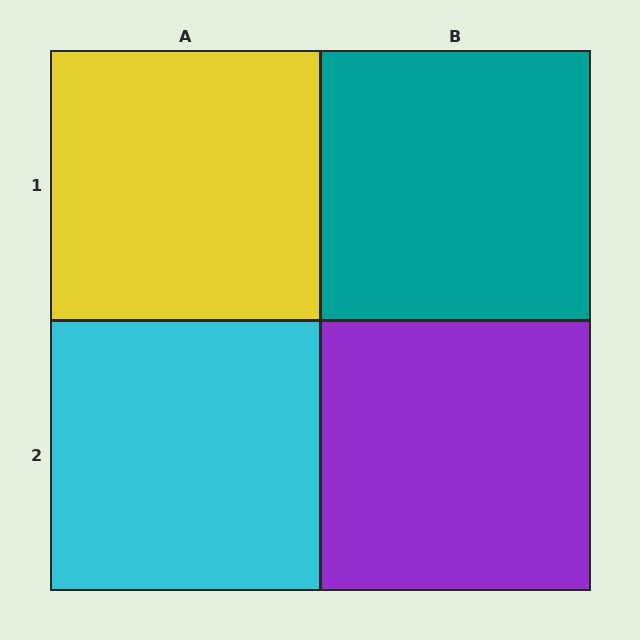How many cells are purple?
1 cell is purple.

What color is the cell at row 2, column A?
Cyan.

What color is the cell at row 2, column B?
Purple.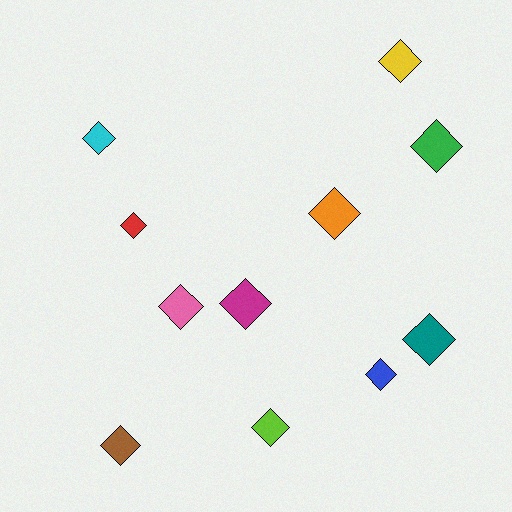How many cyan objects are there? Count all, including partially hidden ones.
There is 1 cyan object.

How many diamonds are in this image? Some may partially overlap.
There are 11 diamonds.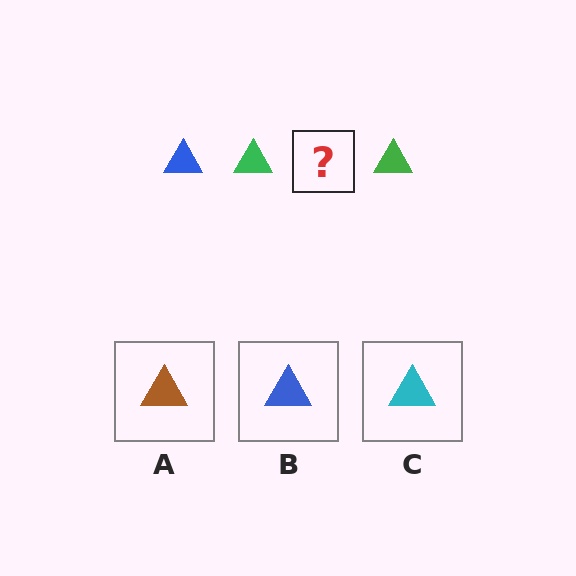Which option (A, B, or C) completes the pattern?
B.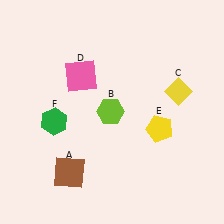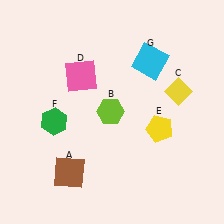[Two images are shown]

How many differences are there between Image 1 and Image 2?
There is 1 difference between the two images.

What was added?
A cyan square (G) was added in Image 2.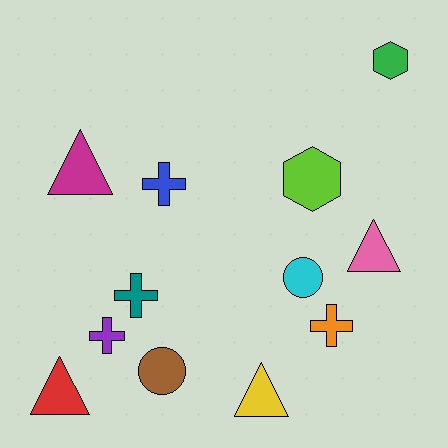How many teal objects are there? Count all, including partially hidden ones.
There is 1 teal object.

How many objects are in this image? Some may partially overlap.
There are 12 objects.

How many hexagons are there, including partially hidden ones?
There are 2 hexagons.